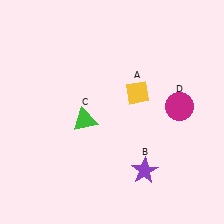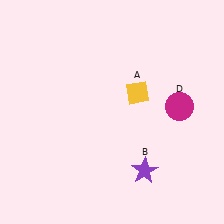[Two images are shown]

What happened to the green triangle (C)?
The green triangle (C) was removed in Image 2. It was in the bottom-left area of Image 1.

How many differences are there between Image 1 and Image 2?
There is 1 difference between the two images.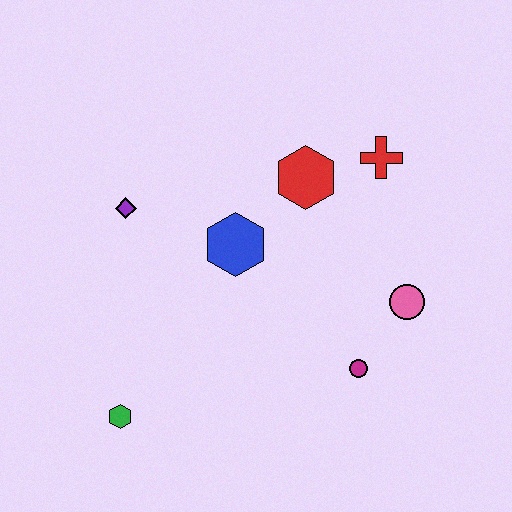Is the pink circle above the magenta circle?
Yes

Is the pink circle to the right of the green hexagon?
Yes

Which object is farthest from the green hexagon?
The red cross is farthest from the green hexagon.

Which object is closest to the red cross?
The red hexagon is closest to the red cross.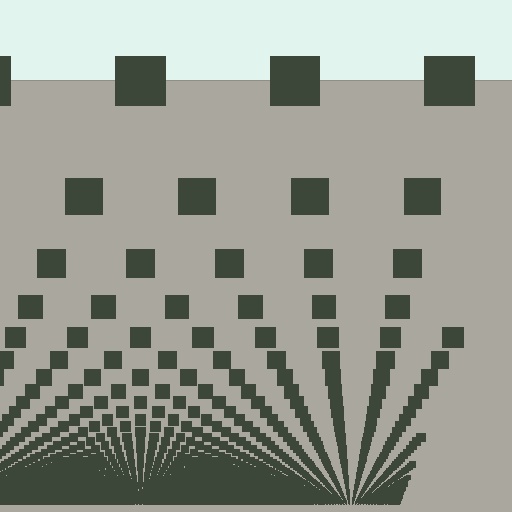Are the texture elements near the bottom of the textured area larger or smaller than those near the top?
Smaller. The gradient is inverted — elements near the bottom are smaller and denser.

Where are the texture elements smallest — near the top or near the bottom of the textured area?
Near the bottom.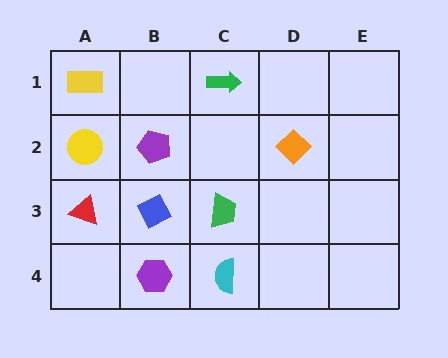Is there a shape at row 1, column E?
No, that cell is empty.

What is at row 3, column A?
A red triangle.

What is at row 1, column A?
A yellow rectangle.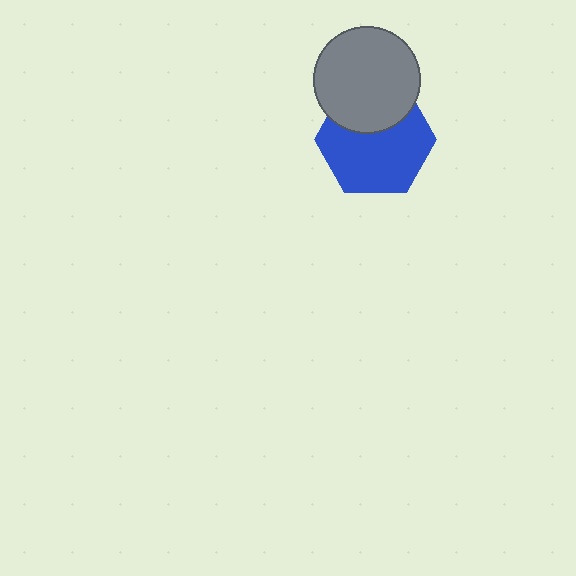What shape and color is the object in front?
The object in front is a gray circle.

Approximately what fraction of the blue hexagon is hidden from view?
Roughly 33% of the blue hexagon is hidden behind the gray circle.